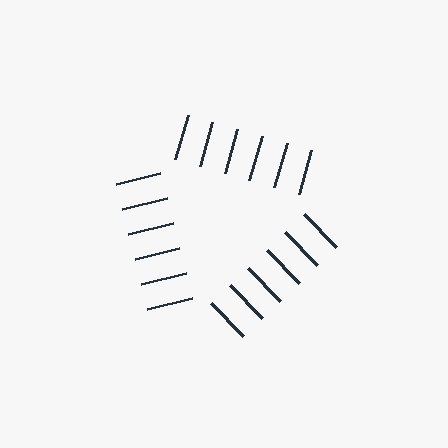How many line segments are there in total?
18 — 6 along each of the 3 edges.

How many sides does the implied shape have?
3 sides — the line-ends trace a triangle.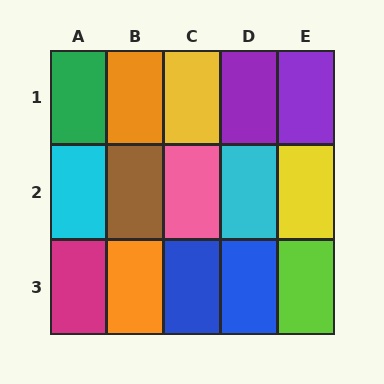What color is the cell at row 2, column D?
Cyan.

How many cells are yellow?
2 cells are yellow.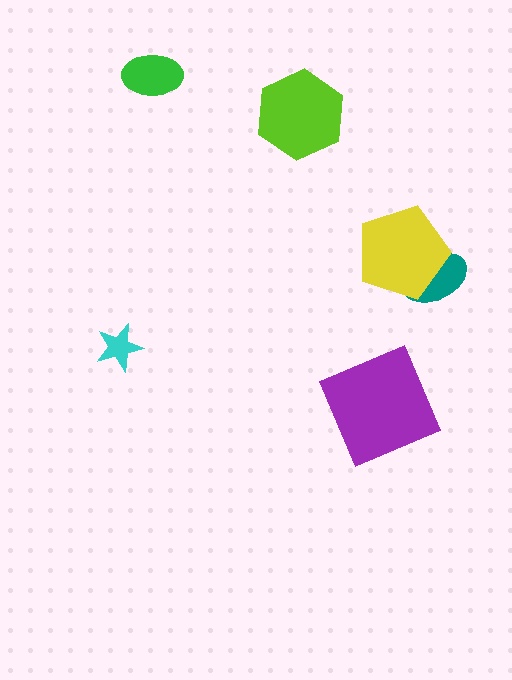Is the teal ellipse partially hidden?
Yes, it is partially covered by another shape.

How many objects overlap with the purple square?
0 objects overlap with the purple square.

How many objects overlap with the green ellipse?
0 objects overlap with the green ellipse.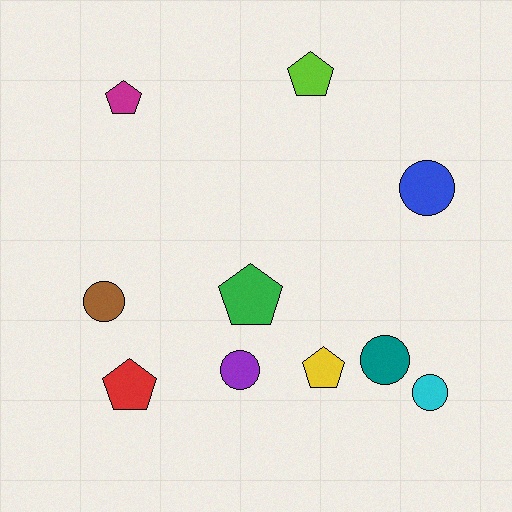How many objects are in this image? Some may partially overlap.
There are 10 objects.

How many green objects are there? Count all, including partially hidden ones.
There is 1 green object.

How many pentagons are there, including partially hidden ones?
There are 5 pentagons.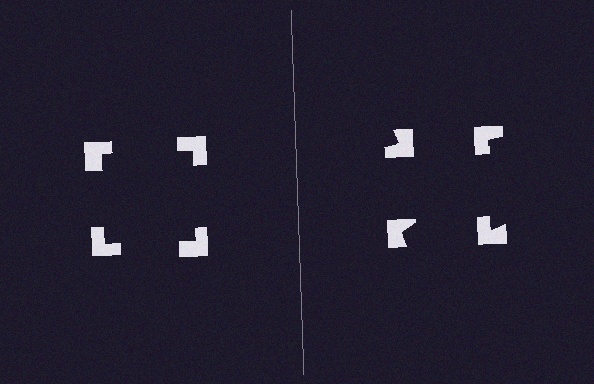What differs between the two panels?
The notched squares are positioned identically on both sides; only the wedge orientations differ. On the left they align to a square; on the right they are misaligned.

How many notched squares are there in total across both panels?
8 — 4 on each side.